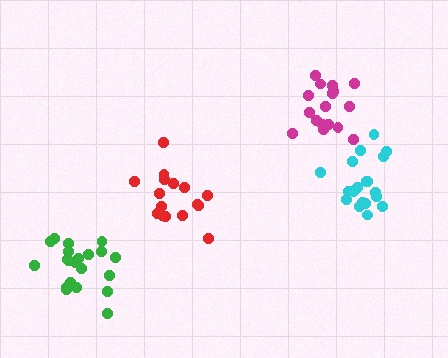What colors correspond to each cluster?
The clusters are colored: cyan, green, red, magenta.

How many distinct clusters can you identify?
There are 4 distinct clusters.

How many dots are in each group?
Group 1: 20 dots, Group 2: 21 dots, Group 3: 16 dots, Group 4: 17 dots (74 total).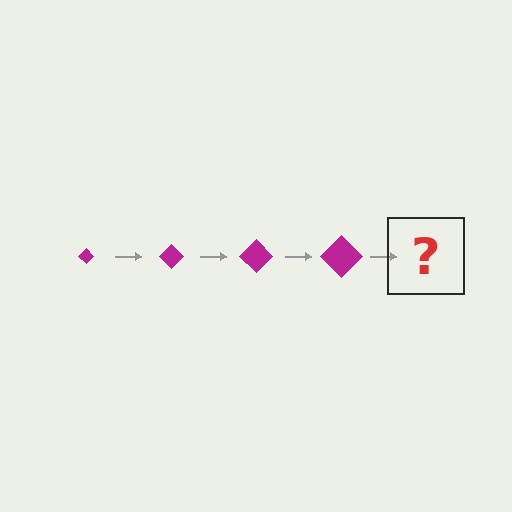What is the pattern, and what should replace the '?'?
The pattern is that the diamond gets progressively larger each step. The '?' should be a magenta diamond, larger than the previous one.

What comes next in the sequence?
The next element should be a magenta diamond, larger than the previous one.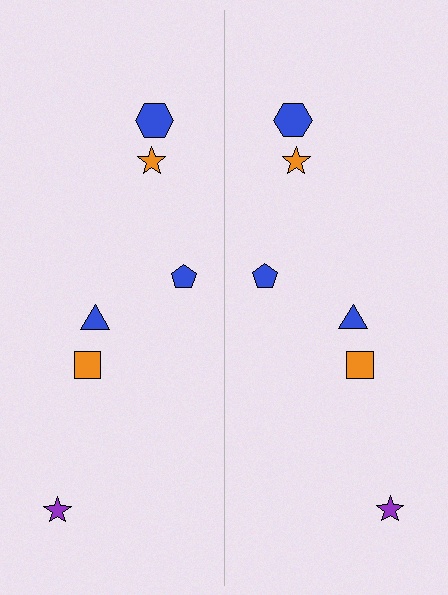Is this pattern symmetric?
Yes, this pattern has bilateral (reflection) symmetry.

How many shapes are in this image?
There are 12 shapes in this image.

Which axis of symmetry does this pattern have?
The pattern has a vertical axis of symmetry running through the center of the image.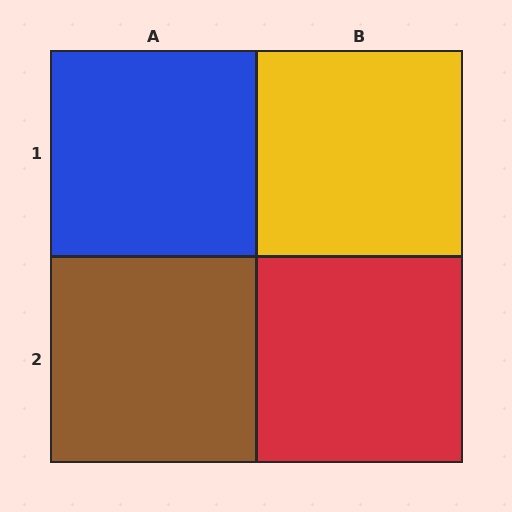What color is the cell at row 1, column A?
Blue.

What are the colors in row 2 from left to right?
Brown, red.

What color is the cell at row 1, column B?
Yellow.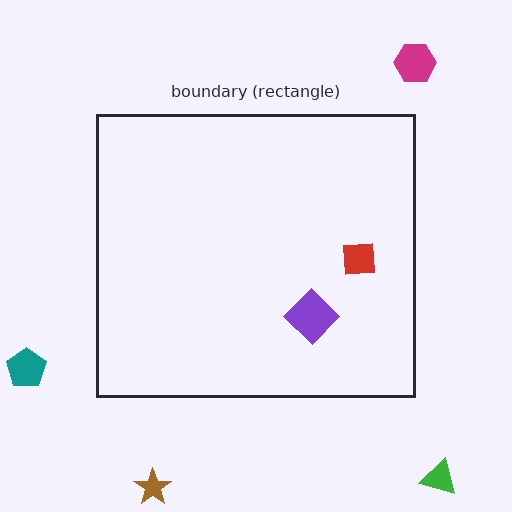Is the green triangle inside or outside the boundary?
Outside.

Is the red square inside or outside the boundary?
Inside.